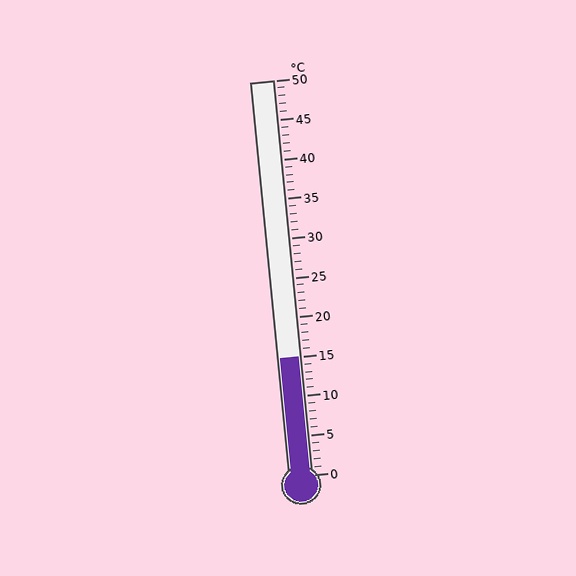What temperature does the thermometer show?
The thermometer shows approximately 15°C.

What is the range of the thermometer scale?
The thermometer scale ranges from 0°C to 50°C.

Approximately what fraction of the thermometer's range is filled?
The thermometer is filled to approximately 30% of its range.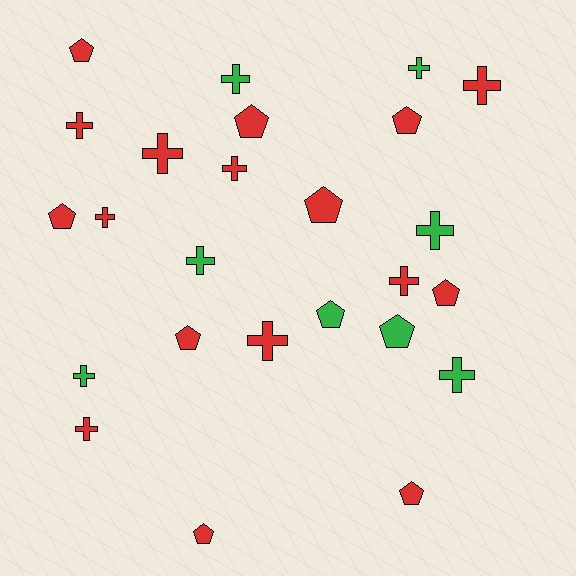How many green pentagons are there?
There are 2 green pentagons.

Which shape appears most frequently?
Cross, with 14 objects.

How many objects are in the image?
There are 25 objects.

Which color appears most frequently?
Red, with 17 objects.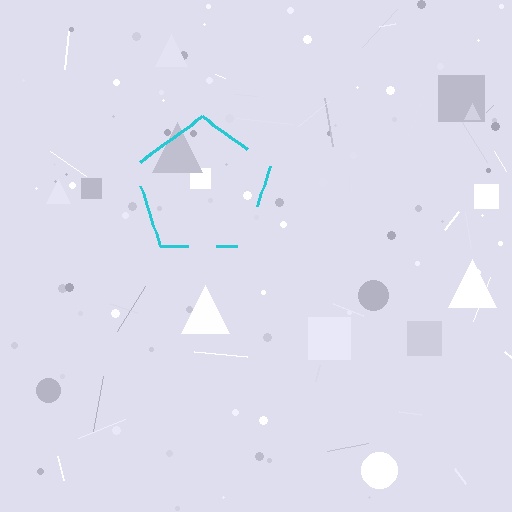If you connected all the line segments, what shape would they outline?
They would outline a pentagon.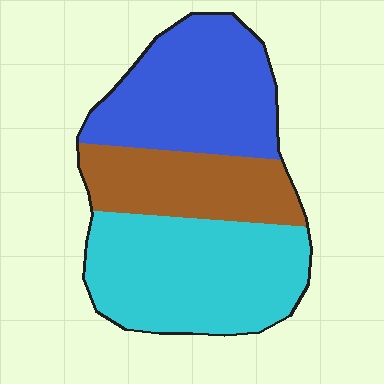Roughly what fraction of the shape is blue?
Blue takes up about one third (1/3) of the shape.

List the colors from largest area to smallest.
From largest to smallest: cyan, blue, brown.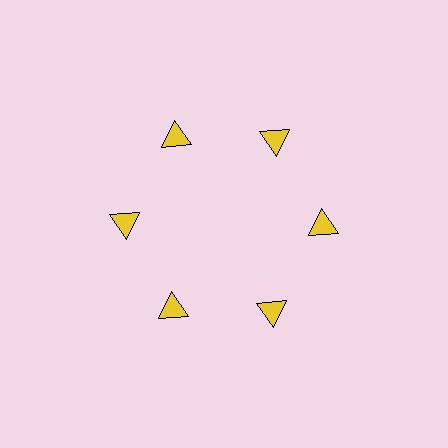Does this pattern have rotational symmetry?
Yes, this pattern has 6-fold rotational symmetry. It looks the same after rotating 60 degrees around the center.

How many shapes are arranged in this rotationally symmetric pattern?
There are 6 shapes, arranged in 6 groups of 1.